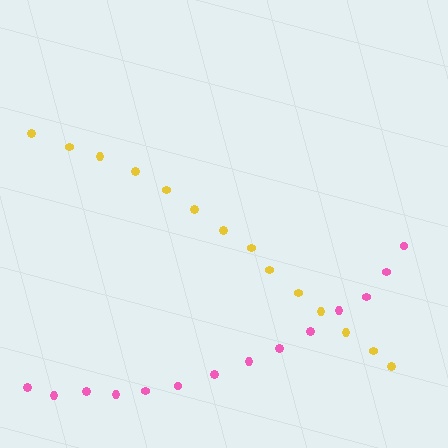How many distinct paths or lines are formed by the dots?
There are 2 distinct paths.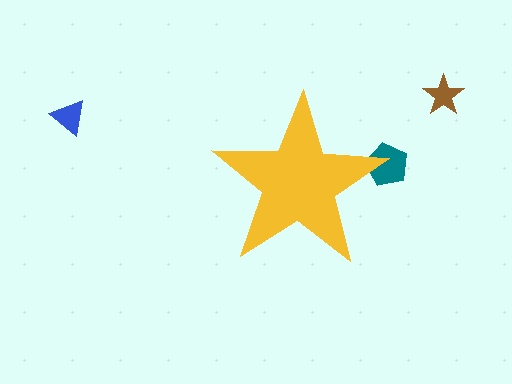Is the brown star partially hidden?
No, the brown star is fully visible.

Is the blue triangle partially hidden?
No, the blue triangle is fully visible.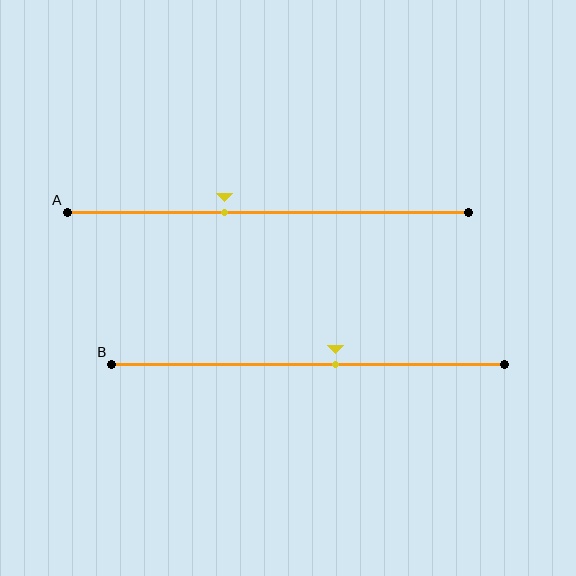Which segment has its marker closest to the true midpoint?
Segment B has its marker closest to the true midpoint.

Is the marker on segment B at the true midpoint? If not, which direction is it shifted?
No, the marker on segment B is shifted to the right by about 7% of the segment length.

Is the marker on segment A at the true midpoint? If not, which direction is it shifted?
No, the marker on segment A is shifted to the left by about 11% of the segment length.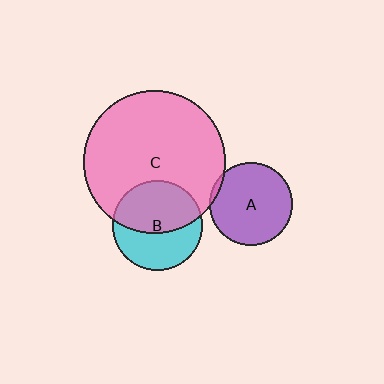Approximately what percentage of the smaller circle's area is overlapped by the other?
Approximately 55%.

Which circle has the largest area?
Circle C (pink).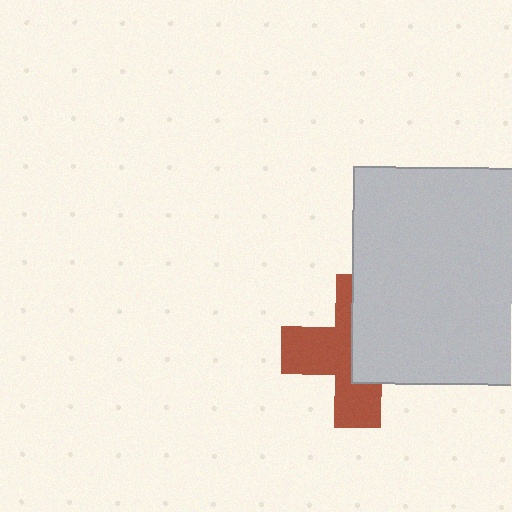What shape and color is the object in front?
The object in front is a light gray rectangle.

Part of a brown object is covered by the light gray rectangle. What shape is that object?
It is a cross.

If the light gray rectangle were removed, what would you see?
You would see the complete brown cross.